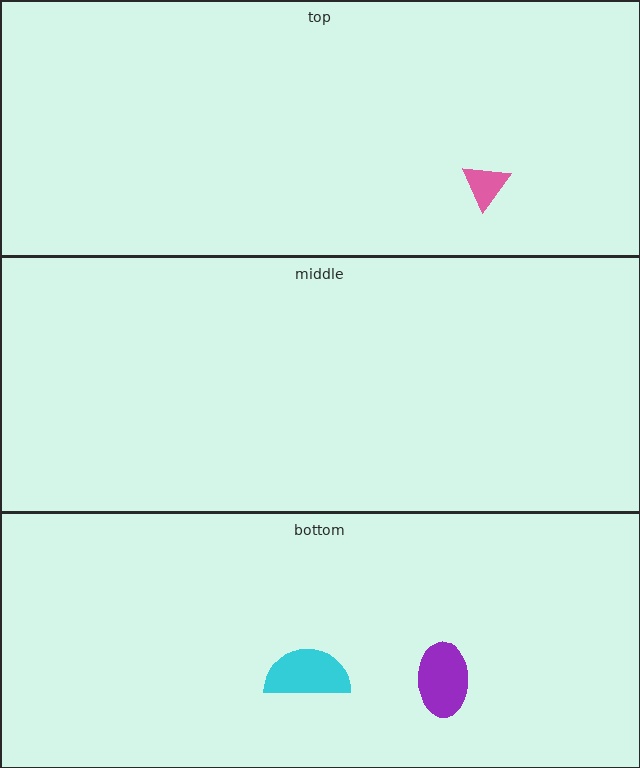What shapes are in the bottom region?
The cyan semicircle, the purple ellipse.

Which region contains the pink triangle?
The top region.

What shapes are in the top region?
The pink triangle.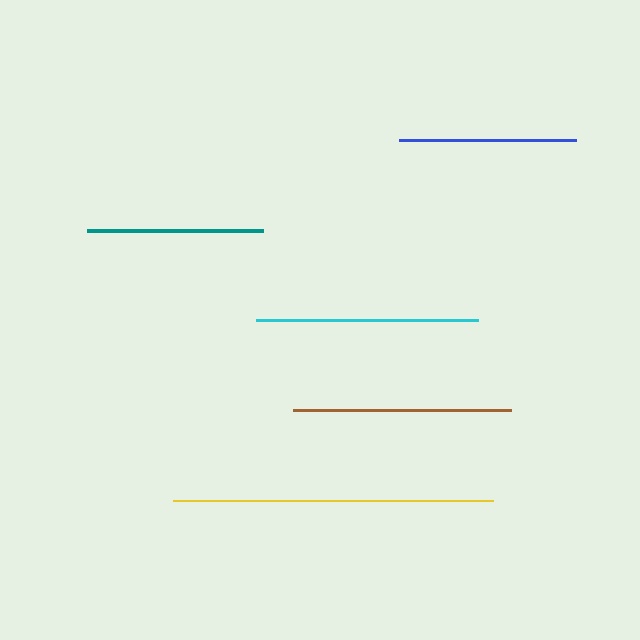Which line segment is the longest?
The yellow line is the longest at approximately 319 pixels.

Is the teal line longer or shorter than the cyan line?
The cyan line is longer than the teal line.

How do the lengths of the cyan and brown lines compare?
The cyan and brown lines are approximately the same length.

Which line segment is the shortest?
The teal line is the shortest at approximately 176 pixels.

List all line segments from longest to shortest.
From longest to shortest: yellow, cyan, brown, blue, teal.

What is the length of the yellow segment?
The yellow segment is approximately 319 pixels long.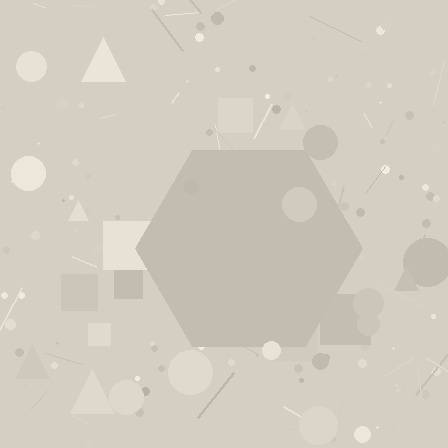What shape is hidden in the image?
A hexagon is hidden in the image.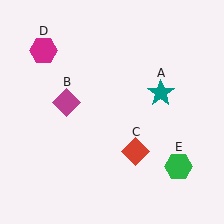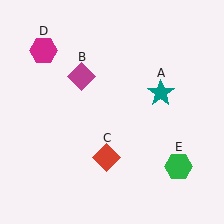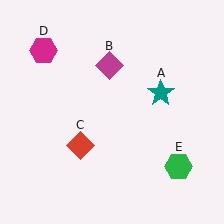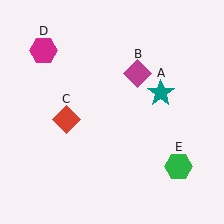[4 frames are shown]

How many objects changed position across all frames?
2 objects changed position: magenta diamond (object B), red diamond (object C).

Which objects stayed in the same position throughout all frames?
Teal star (object A) and magenta hexagon (object D) and green hexagon (object E) remained stationary.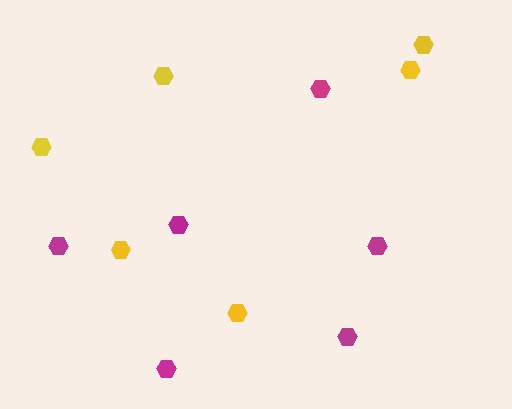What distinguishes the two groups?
There are 2 groups: one group of magenta hexagons (6) and one group of yellow hexagons (6).